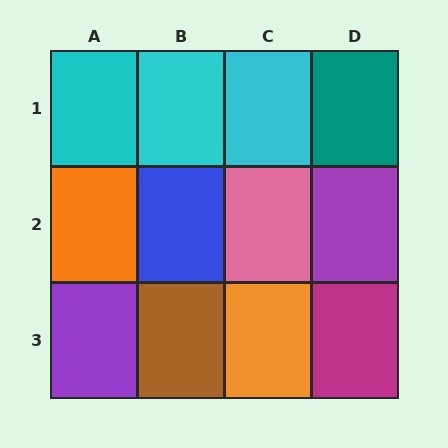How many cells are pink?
1 cell is pink.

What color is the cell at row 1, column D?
Teal.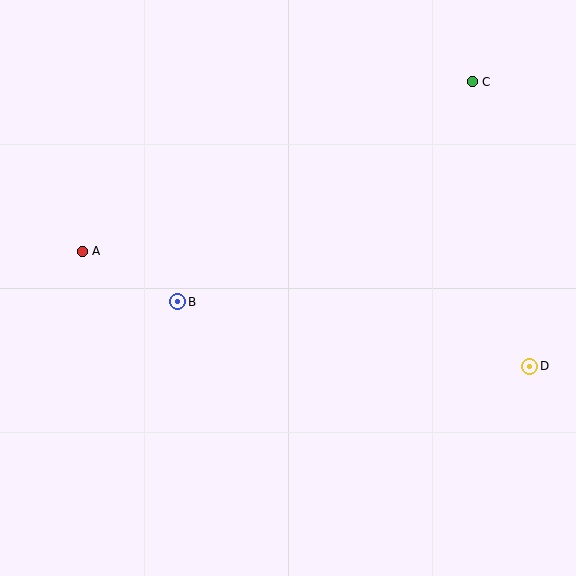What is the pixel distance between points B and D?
The distance between B and D is 358 pixels.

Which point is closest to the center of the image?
Point B at (178, 302) is closest to the center.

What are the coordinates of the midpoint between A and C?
The midpoint between A and C is at (277, 167).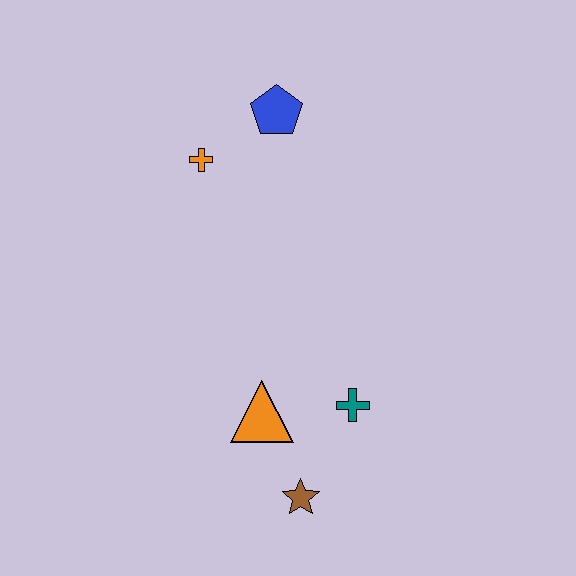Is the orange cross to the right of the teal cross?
No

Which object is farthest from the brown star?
The blue pentagon is farthest from the brown star.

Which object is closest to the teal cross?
The orange triangle is closest to the teal cross.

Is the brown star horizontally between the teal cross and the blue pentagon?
Yes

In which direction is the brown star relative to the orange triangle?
The brown star is below the orange triangle.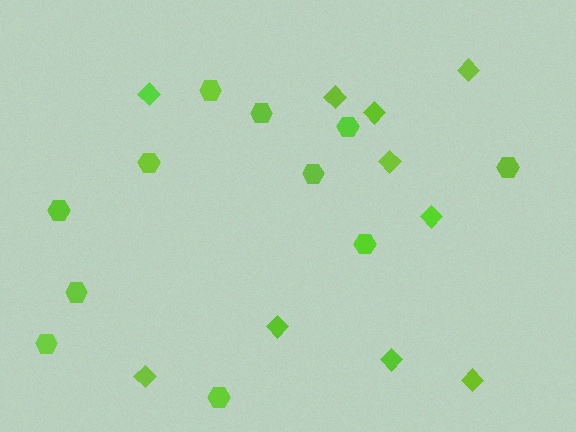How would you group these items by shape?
There are 2 groups: one group of hexagons (11) and one group of diamonds (10).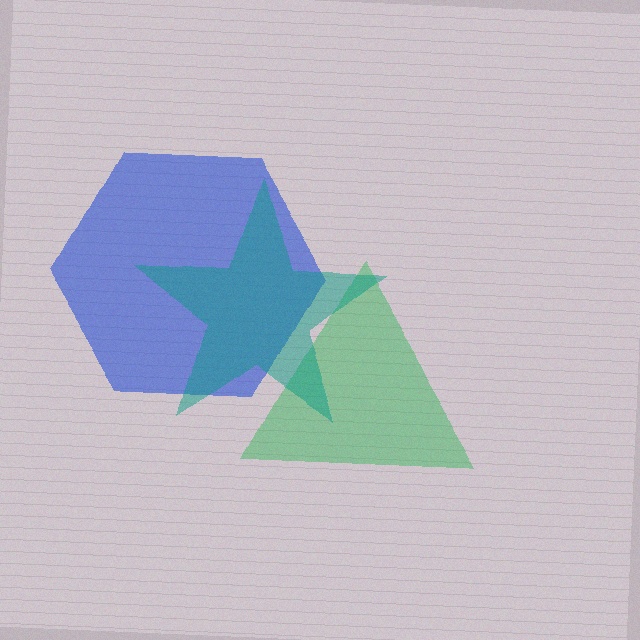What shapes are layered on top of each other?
The layered shapes are: a blue hexagon, a green triangle, a teal star.